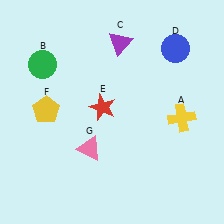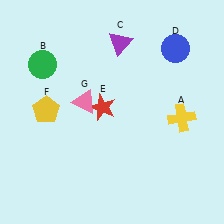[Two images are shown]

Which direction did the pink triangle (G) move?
The pink triangle (G) moved up.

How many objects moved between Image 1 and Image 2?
1 object moved between the two images.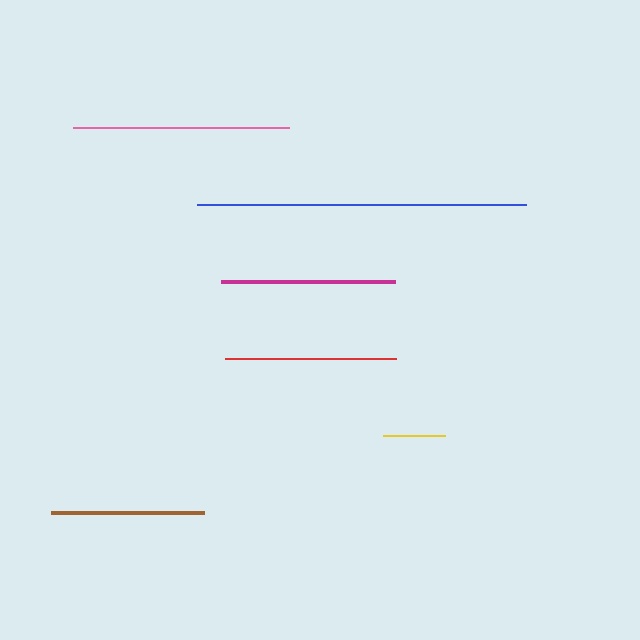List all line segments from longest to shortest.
From longest to shortest: blue, pink, magenta, red, brown, yellow.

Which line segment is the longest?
The blue line is the longest at approximately 329 pixels.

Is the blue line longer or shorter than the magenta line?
The blue line is longer than the magenta line.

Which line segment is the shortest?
The yellow line is the shortest at approximately 61 pixels.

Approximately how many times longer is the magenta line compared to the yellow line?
The magenta line is approximately 2.8 times the length of the yellow line.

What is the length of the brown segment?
The brown segment is approximately 153 pixels long.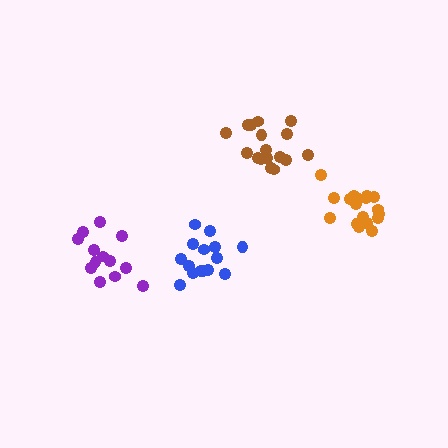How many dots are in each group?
Group 1: 17 dots, Group 2: 15 dots, Group 3: 13 dots, Group 4: 18 dots (63 total).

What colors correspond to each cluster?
The clusters are colored: brown, blue, purple, orange.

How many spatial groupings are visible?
There are 4 spatial groupings.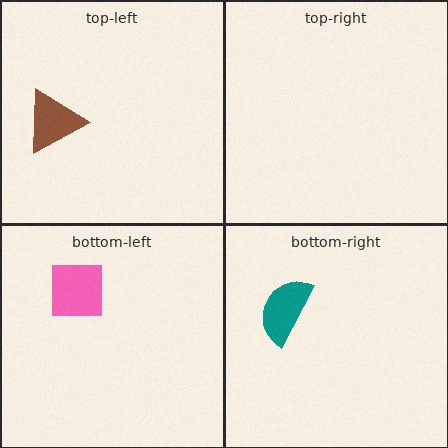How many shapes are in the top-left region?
1.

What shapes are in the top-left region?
The brown triangle.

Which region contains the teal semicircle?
The bottom-right region.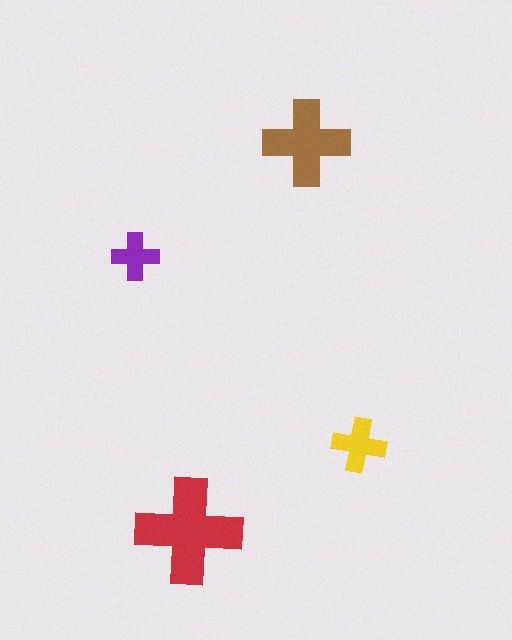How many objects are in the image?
There are 4 objects in the image.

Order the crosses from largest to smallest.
the red one, the brown one, the yellow one, the purple one.